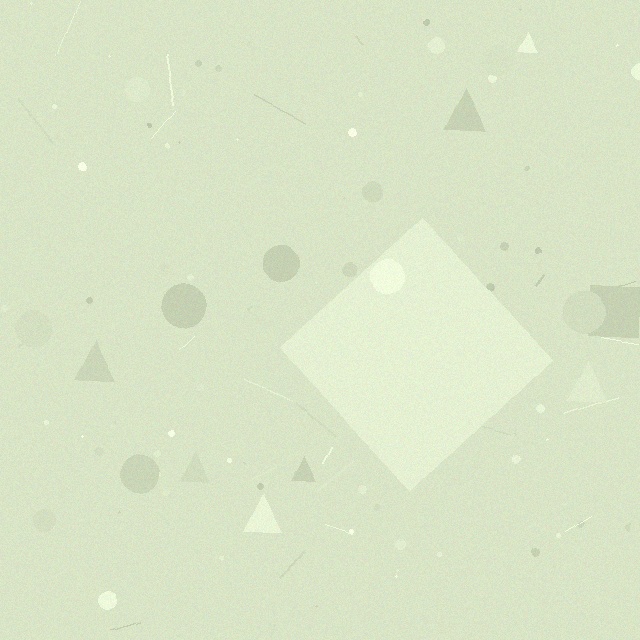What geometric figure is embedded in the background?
A diamond is embedded in the background.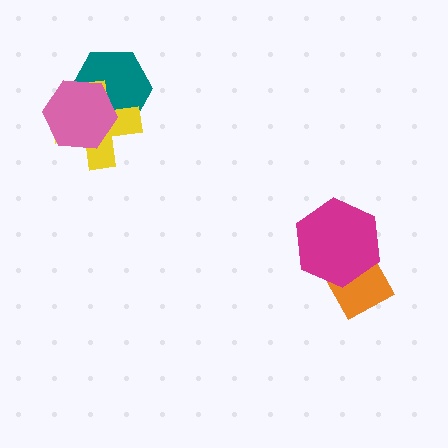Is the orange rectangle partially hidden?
Yes, it is partially covered by another shape.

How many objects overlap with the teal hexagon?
2 objects overlap with the teal hexagon.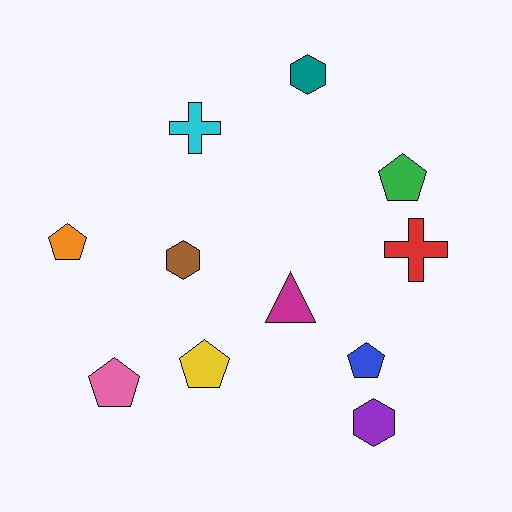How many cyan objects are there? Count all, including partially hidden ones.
There is 1 cyan object.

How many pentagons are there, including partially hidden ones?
There are 5 pentagons.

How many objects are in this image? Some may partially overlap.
There are 11 objects.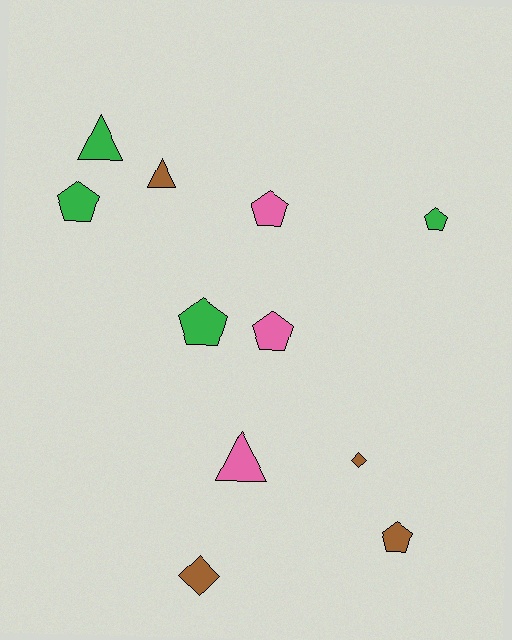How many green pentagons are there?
There are 3 green pentagons.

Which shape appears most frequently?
Pentagon, with 6 objects.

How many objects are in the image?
There are 11 objects.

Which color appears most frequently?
Brown, with 4 objects.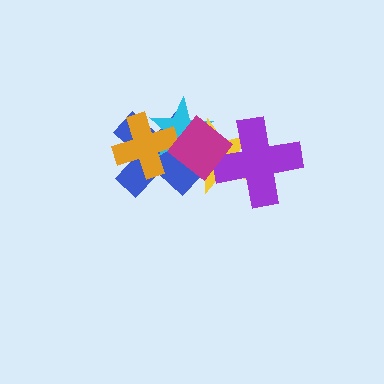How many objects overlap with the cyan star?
4 objects overlap with the cyan star.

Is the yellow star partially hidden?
Yes, it is partially covered by another shape.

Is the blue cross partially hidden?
Yes, it is partially covered by another shape.